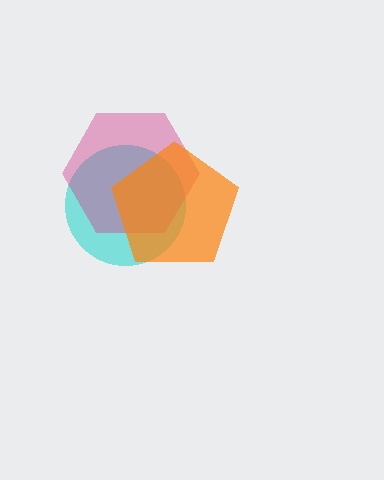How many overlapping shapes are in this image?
There are 3 overlapping shapes in the image.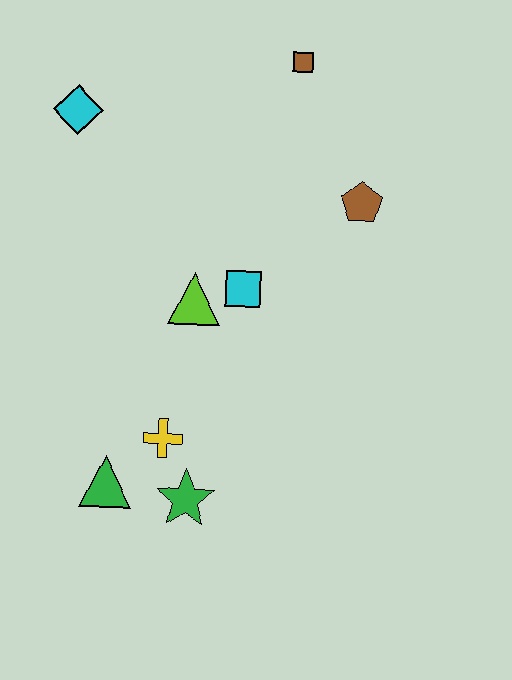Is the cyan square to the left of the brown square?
Yes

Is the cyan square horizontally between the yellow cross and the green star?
No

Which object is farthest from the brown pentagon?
The green triangle is farthest from the brown pentagon.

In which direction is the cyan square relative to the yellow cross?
The cyan square is above the yellow cross.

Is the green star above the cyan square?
No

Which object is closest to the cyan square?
The lime triangle is closest to the cyan square.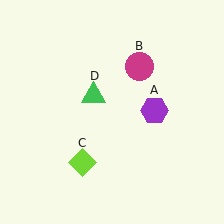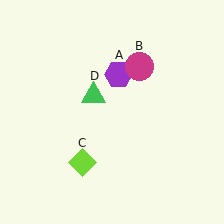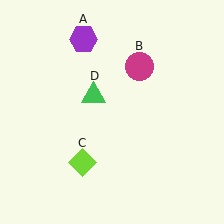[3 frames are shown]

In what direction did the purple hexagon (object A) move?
The purple hexagon (object A) moved up and to the left.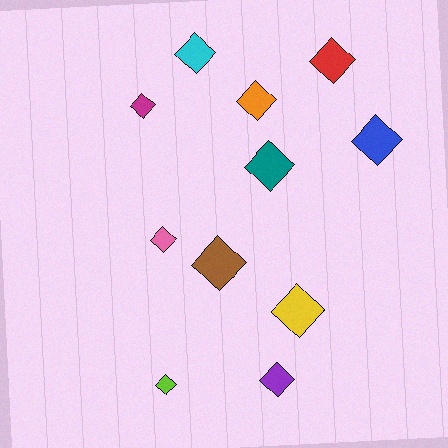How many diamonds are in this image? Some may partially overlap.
There are 11 diamonds.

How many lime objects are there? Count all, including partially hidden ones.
There is 1 lime object.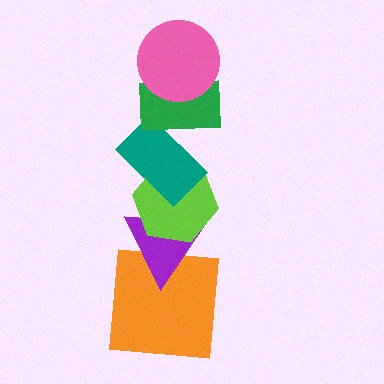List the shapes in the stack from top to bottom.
From top to bottom: the pink circle, the green rectangle, the teal rectangle, the lime hexagon, the purple triangle, the orange square.